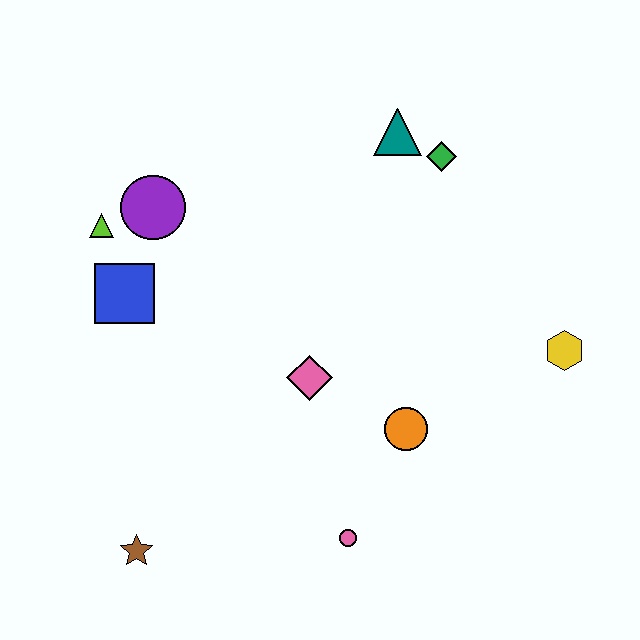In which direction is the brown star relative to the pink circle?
The brown star is to the left of the pink circle.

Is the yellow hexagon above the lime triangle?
No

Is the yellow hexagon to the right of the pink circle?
Yes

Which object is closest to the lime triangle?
The purple circle is closest to the lime triangle.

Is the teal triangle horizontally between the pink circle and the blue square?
No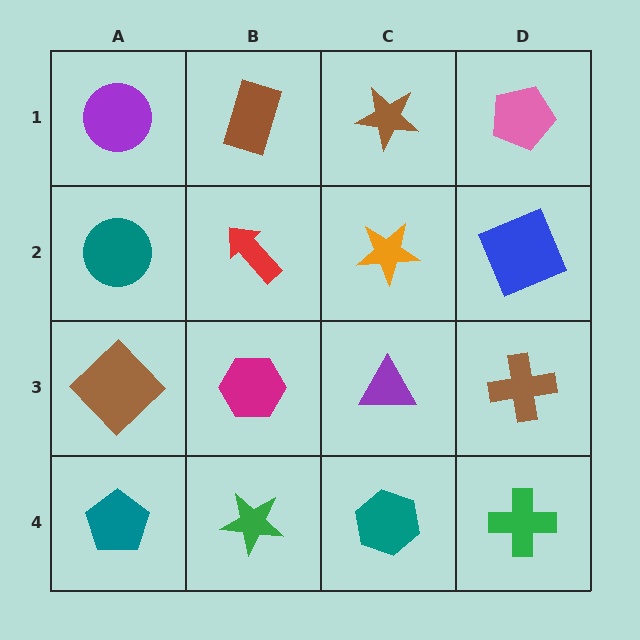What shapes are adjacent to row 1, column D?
A blue square (row 2, column D), a brown star (row 1, column C).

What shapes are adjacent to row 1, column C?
An orange star (row 2, column C), a brown rectangle (row 1, column B), a pink pentagon (row 1, column D).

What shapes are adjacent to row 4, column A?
A brown diamond (row 3, column A), a green star (row 4, column B).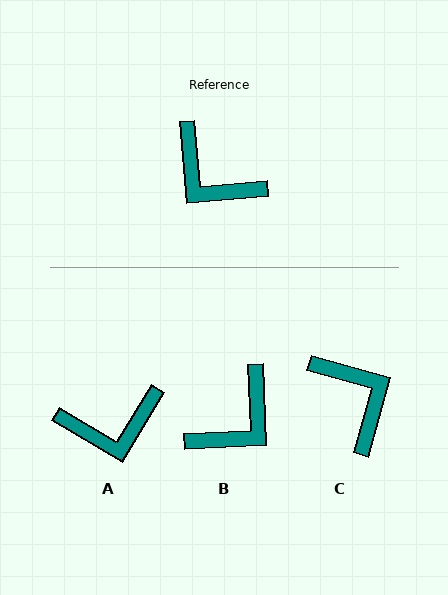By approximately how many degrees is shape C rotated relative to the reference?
Approximately 160 degrees counter-clockwise.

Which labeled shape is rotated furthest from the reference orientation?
C, about 160 degrees away.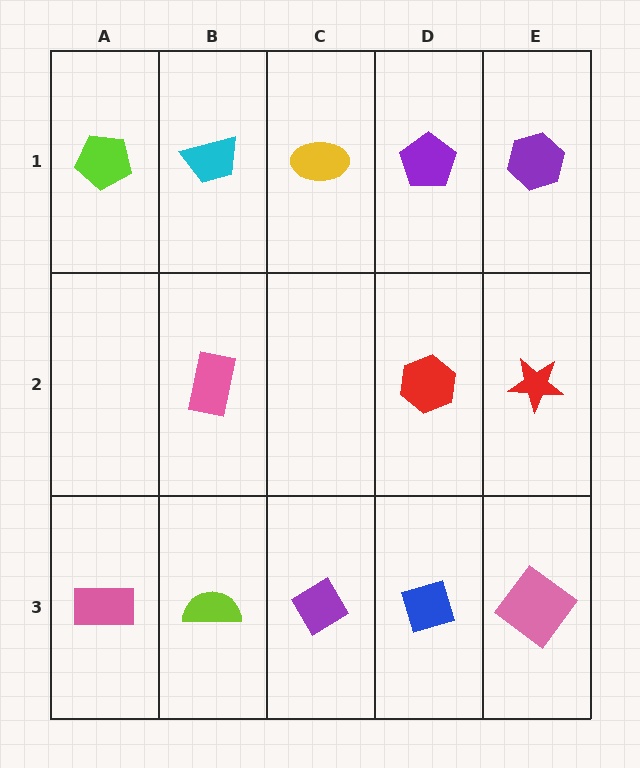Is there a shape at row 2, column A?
No, that cell is empty.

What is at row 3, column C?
A purple diamond.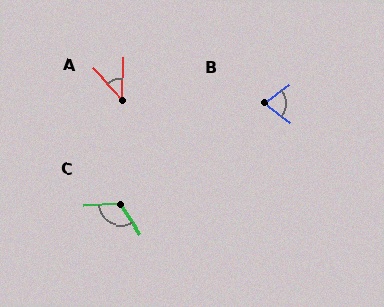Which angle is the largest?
C, at approximately 120 degrees.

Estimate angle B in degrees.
Approximately 74 degrees.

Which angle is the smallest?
A, at approximately 45 degrees.